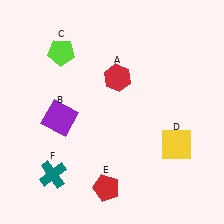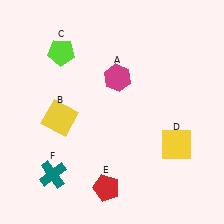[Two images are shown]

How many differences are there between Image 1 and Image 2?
There are 2 differences between the two images.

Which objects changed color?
A changed from red to magenta. B changed from purple to yellow.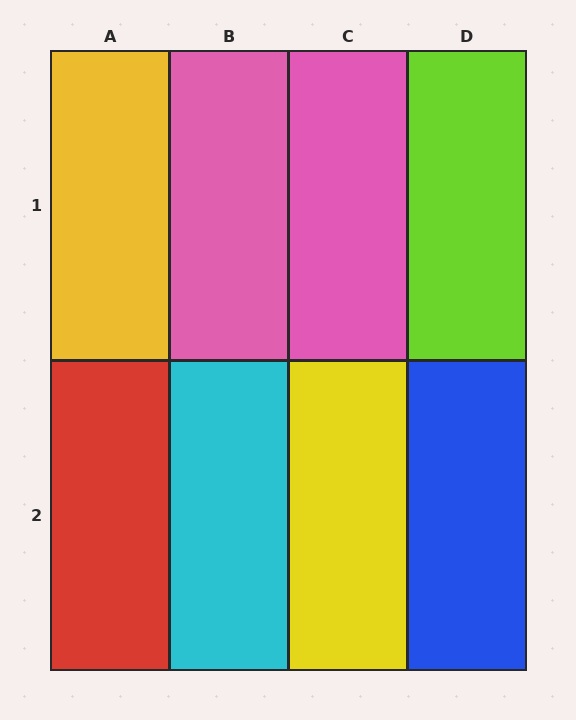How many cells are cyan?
1 cell is cyan.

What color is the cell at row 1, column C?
Pink.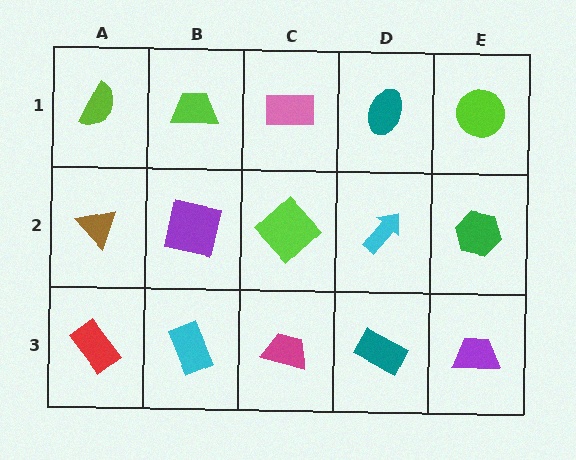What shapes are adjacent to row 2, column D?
A teal ellipse (row 1, column D), a teal rectangle (row 3, column D), a lime diamond (row 2, column C), a green hexagon (row 2, column E).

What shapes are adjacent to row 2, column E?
A lime circle (row 1, column E), a purple trapezoid (row 3, column E), a cyan arrow (row 2, column D).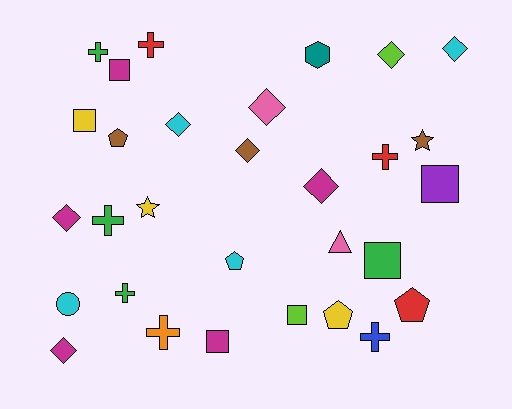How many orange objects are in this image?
There is 1 orange object.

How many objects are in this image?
There are 30 objects.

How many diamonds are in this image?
There are 8 diamonds.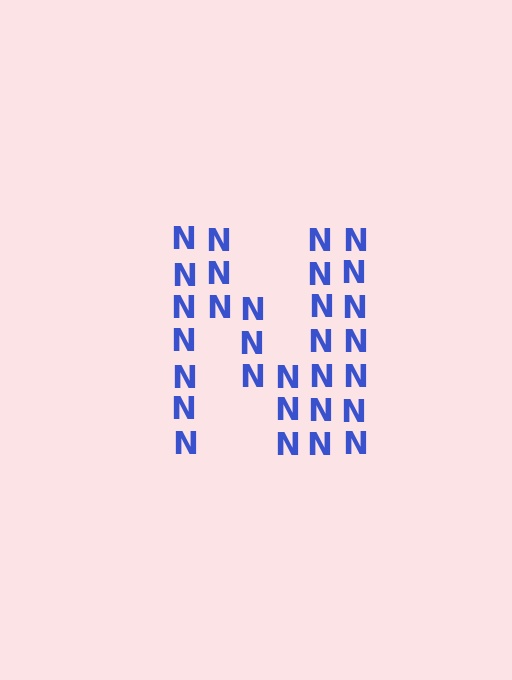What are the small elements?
The small elements are letter N's.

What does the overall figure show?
The overall figure shows the letter N.